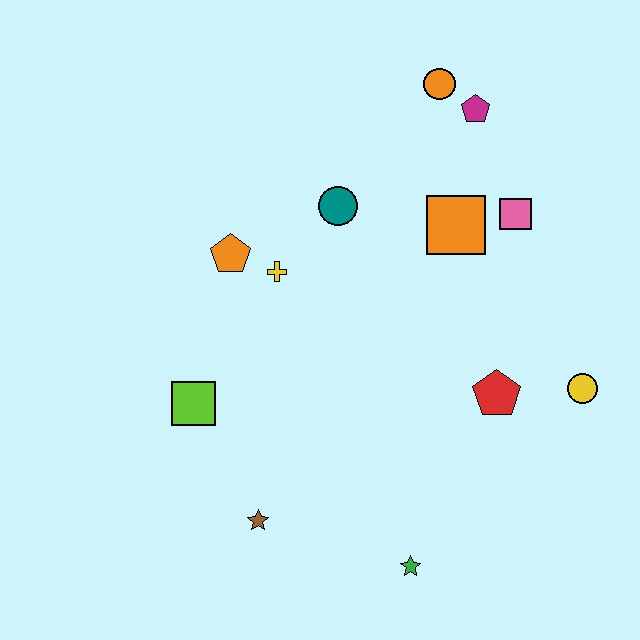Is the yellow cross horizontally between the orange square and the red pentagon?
No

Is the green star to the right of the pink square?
No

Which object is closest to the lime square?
The brown star is closest to the lime square.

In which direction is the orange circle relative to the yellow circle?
The orange circle is above the yellow circle.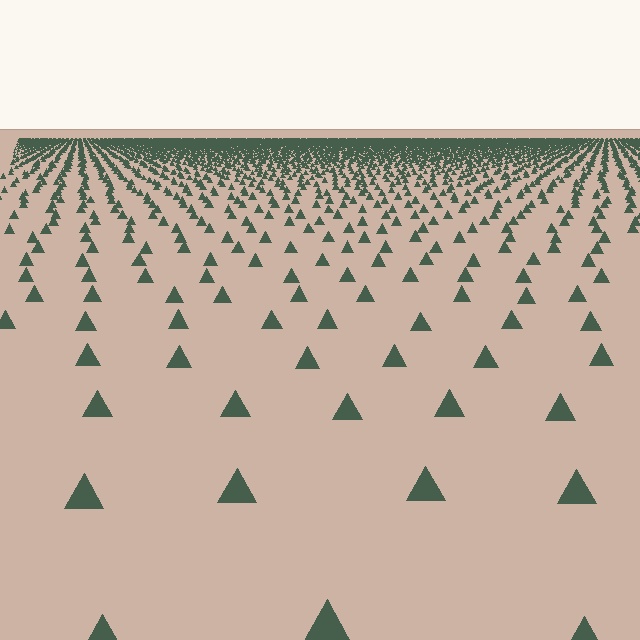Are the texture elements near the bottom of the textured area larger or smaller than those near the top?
Larger. Near the bottom, elements are closer to the viewer and appear at a bigger on-screen size.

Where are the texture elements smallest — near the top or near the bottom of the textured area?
Near the top.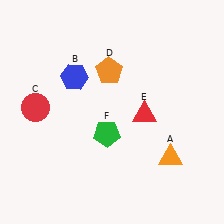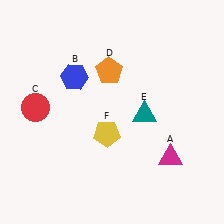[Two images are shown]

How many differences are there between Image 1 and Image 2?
There are 3 differences between the two images.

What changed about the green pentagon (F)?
In Image 1, F is green. In Image 2, it changed to yellow.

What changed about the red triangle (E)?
In Image 1, E is red. In Image 2, it changed to teal.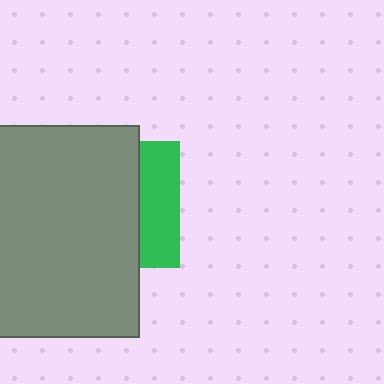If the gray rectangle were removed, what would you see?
You would see the complete green square.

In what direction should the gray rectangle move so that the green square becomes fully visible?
The gray rectangle should move left. That is the shortest direction to clear the overlap and leave the green square fully visible.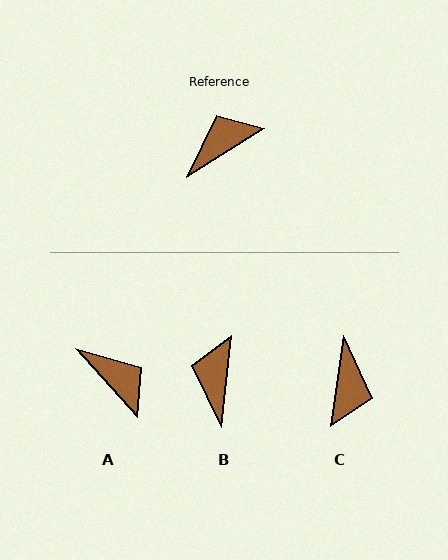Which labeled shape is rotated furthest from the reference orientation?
C, about 130 degrees away.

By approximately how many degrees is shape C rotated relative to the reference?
Approximately 130 degrees clockwise.